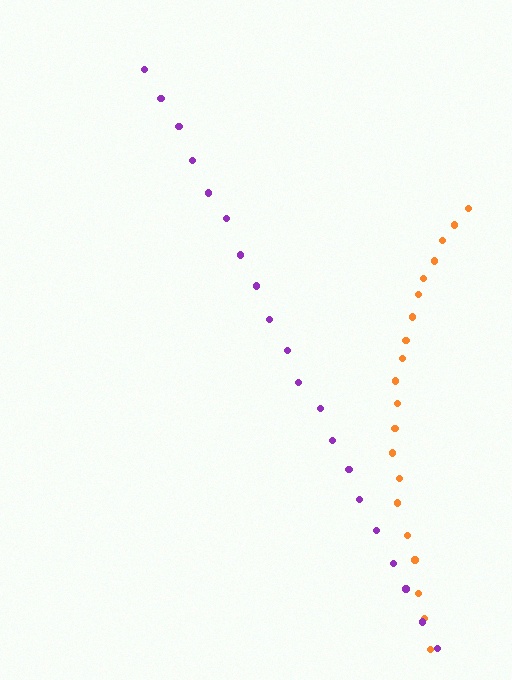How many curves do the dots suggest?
There are 2 distinct paths.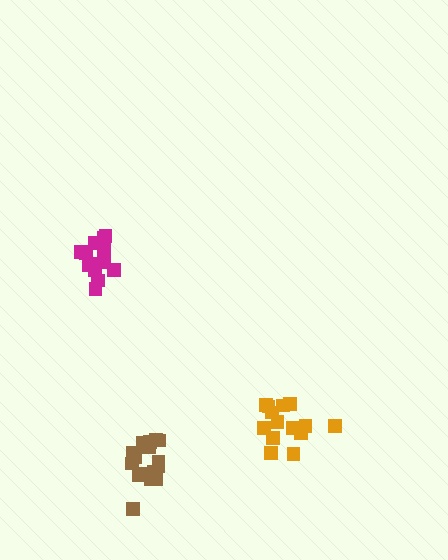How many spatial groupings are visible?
There are 3 spatial groupings.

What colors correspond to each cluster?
The clusters are colored: brown, magenta, orange.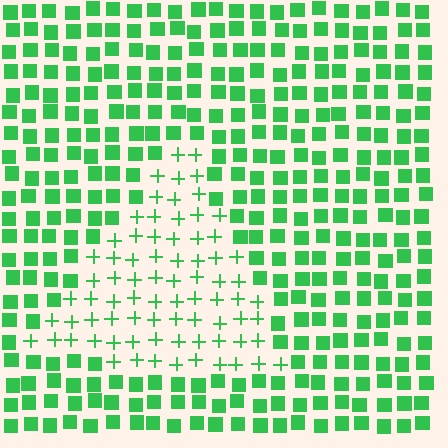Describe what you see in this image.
The image is filled with small green elements arranged in a uniform grid. A triangle-shaped region contains plus signs, while the surrounding area contains squares. The boundary is defined purely by the change in element shape.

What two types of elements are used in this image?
The image uses plus signs inside the triangle region and squares outside it.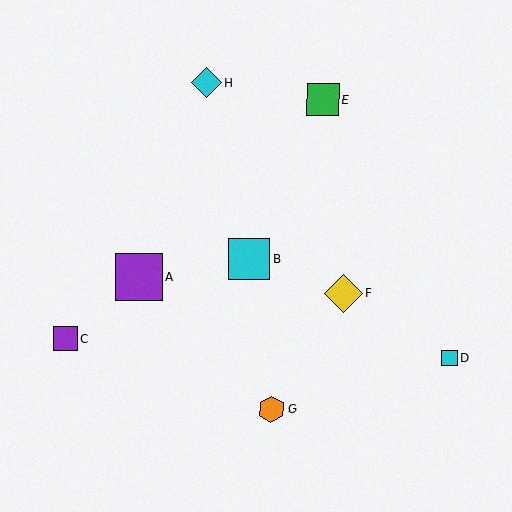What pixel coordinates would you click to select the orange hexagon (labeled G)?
Click at (271, 409) to select the orange hexagon G.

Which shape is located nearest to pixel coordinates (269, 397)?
The orange hexagon (labeled G) at (271, 409) is nearest to that location.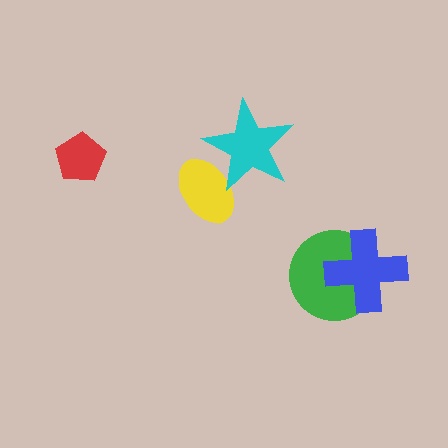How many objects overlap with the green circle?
1 object overlaps with the green circle.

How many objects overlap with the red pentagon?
0 objects overlap with the red pentagon.